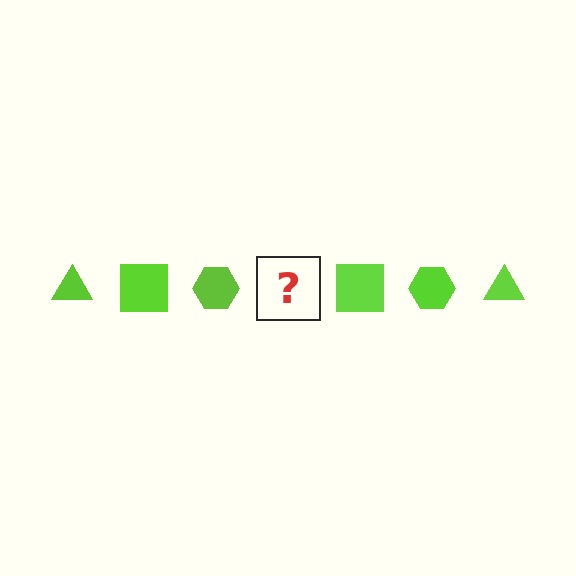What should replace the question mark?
The question mark should be replaced with a lime triangle.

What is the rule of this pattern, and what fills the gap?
The rule is that the pattern cycles through triangle, square, hexagon shapes in lime. The gap should be filled with a lime triangle.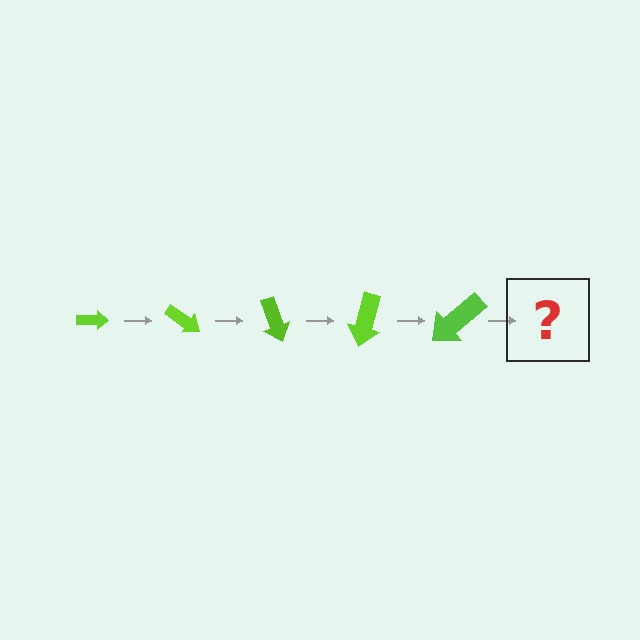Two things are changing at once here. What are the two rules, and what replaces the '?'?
The two rules are that the arrow grows larger each step and it rotates 35 degrees each step. The '?' should be an arrow, larger than the previous one and rotated 175 degrees from the start.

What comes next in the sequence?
The next element should be an arrow, larger than the previous one and rotated 175 degrees from the start.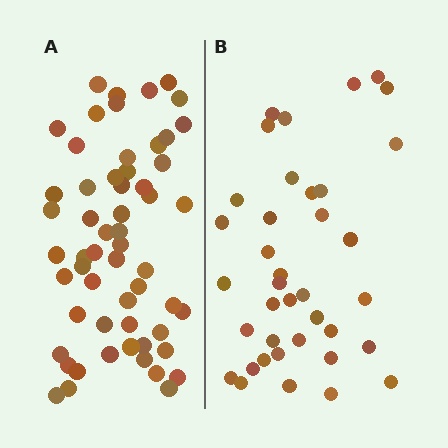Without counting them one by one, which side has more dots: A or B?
Region A (the left region) has more dots.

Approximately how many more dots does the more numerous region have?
Region A has approximately 20 more dots than region B.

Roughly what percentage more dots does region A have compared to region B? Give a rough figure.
About 50% more.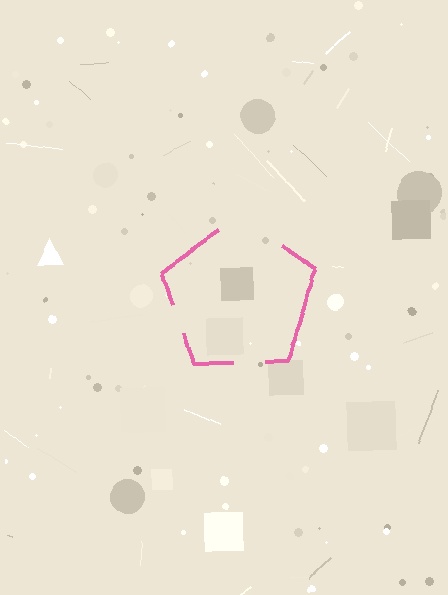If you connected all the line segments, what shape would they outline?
They would outline a pentagon.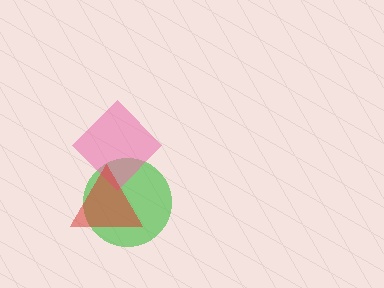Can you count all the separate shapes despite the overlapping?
Yes, there are 3 separate shapes.